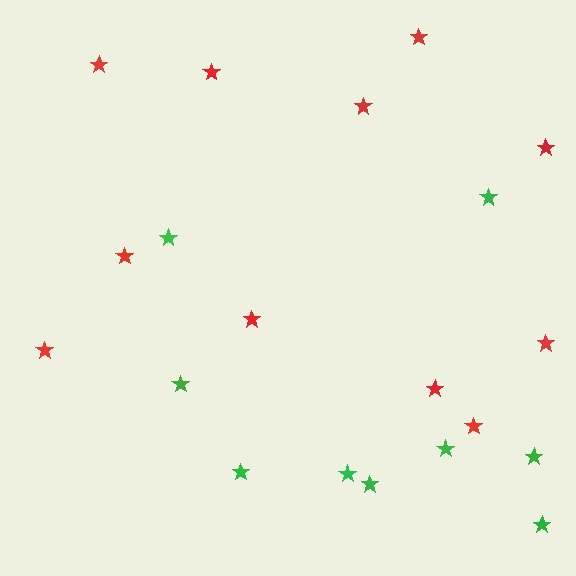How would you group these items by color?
There are 2 groups: one group of green stars (9) and one group of red stars (11).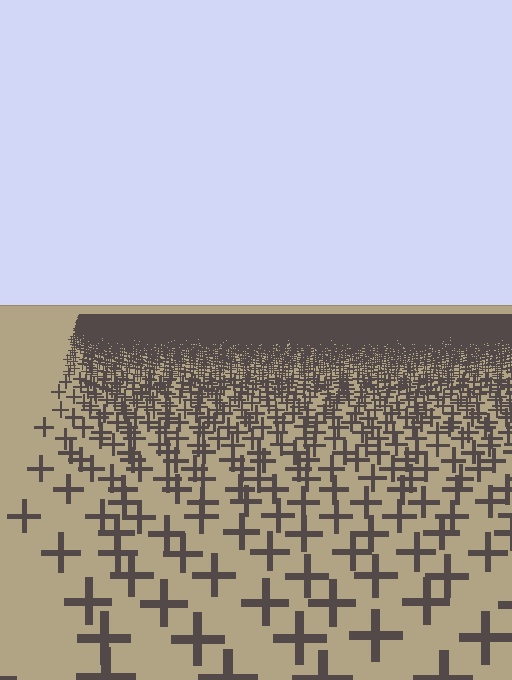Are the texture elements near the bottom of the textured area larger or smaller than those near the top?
Larger. Near the bottom, elements are closer to the viewer and appear at a bigger on-screen size.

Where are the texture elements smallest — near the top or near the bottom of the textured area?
Near the top.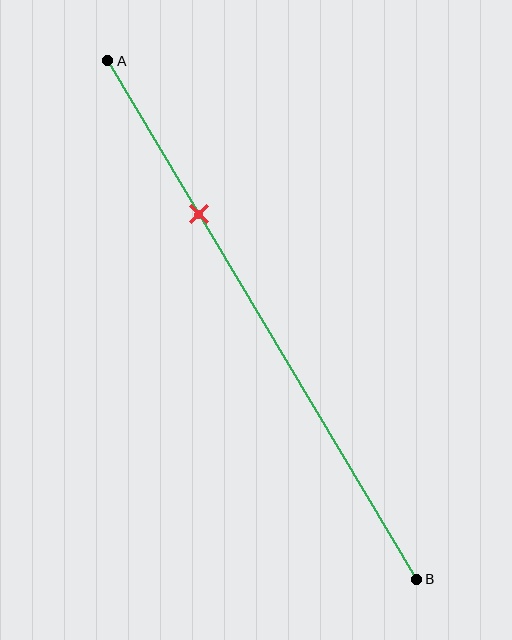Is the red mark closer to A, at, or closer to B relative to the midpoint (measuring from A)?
The red mark is closer to point A than the midpoint of segment AB.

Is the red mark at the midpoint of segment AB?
No, the mark is at about 30% from A, not at the 50% midpoint.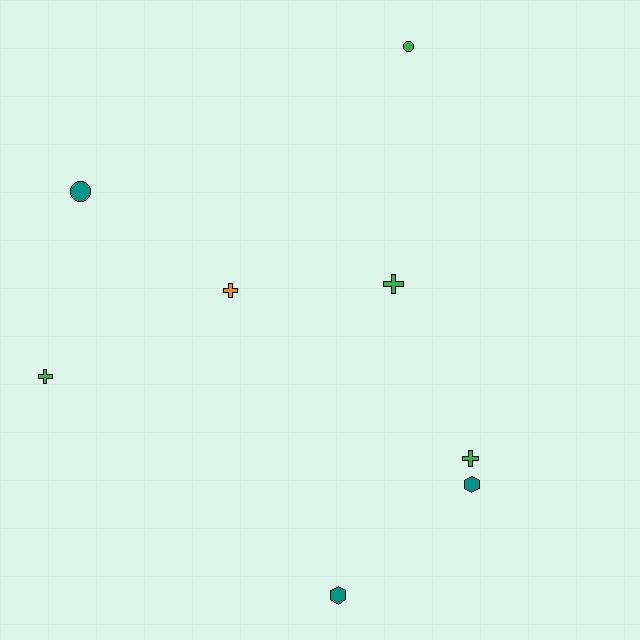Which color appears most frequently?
Green, with 4 objects.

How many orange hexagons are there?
There are no orange hexagons.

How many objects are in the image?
There are 8 objects.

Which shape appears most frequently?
Cross, with 4 objects.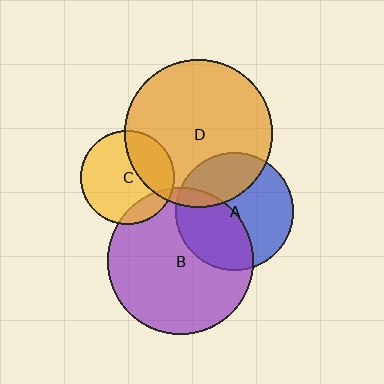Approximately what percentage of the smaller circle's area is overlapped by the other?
Approximately 15%.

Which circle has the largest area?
Circle D (orange).